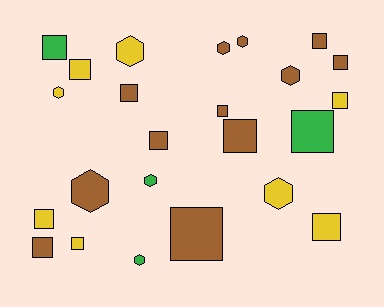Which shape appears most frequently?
Square, with 15 objects.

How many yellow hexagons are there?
There are 3 yellow hexagons.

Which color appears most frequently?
Brown, with 12 objects.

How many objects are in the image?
There are 24 objects.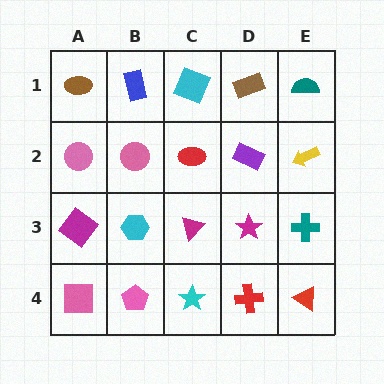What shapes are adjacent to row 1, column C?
A red ellipse (row 2, column C), a blue rectangle (row 1, column B), a brown rectangle (row 1, column D).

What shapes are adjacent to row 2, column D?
A brown rectangle (row 1, column D), a magenta star (row 3, column D), a red ellipse (row 2, column C), a yellow arrow (row 2, column E).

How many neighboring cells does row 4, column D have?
3.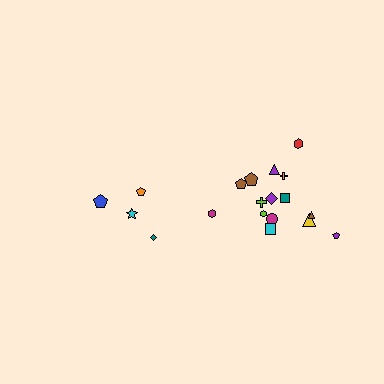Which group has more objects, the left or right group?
The right group.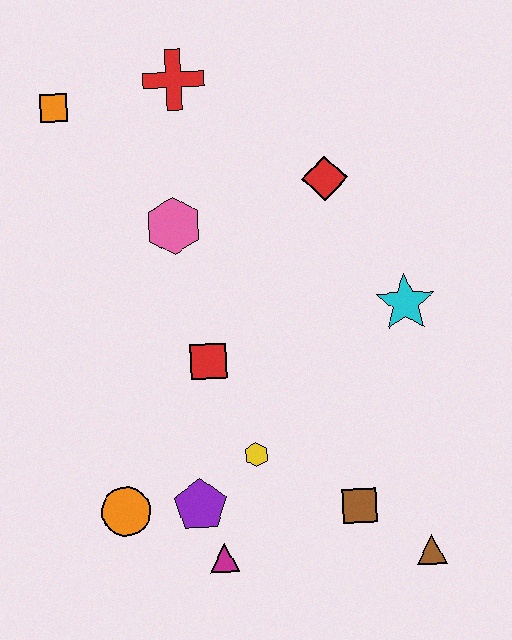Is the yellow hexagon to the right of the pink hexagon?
Yes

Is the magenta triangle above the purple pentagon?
No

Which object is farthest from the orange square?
The brown triangle is farthest from the orange square.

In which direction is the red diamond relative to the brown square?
The red diamond is above the brown square.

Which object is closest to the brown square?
The brown triangle is closest to the brown square.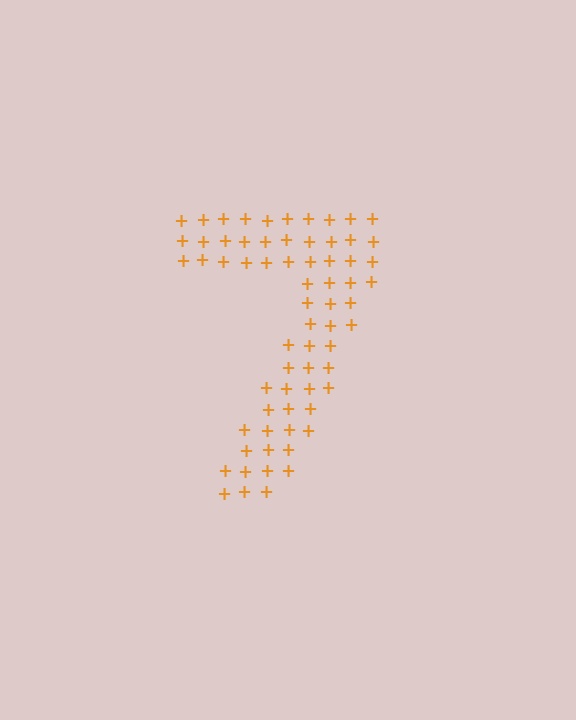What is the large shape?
The large shape is the digit 7.